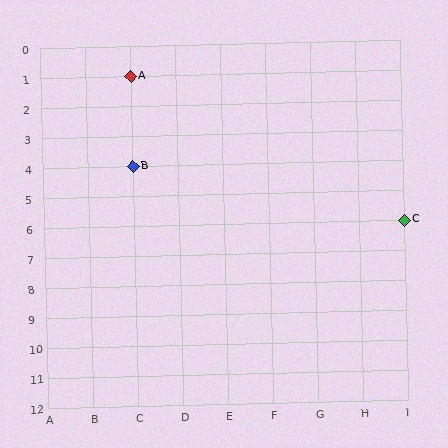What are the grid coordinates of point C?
Point C is at grid coordinates (I, 6).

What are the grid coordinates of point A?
Point A is at grid coordinates (C, 1).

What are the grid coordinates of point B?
Point B is at grid coordinates (C, 4).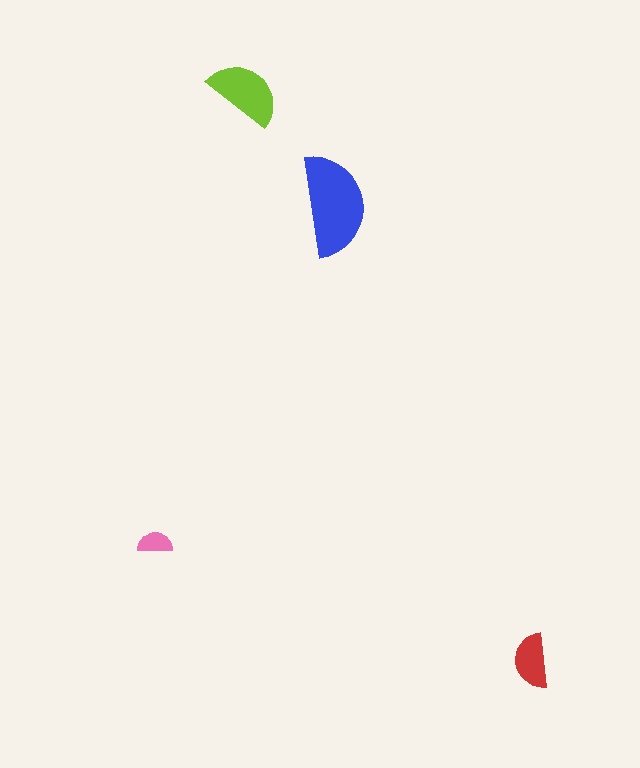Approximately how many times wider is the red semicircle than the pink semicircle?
About 1.5 times wider.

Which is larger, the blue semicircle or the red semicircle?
The blue one.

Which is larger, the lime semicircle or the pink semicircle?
The lime one.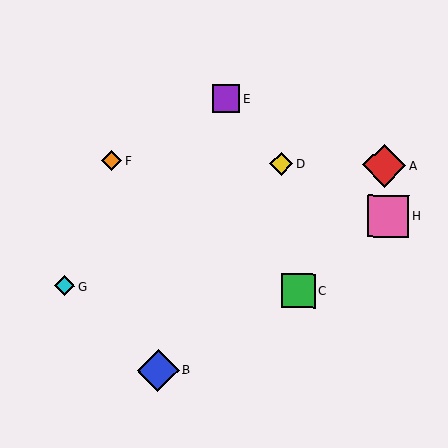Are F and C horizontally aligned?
No, F is at y≈161 and C is at y≈291.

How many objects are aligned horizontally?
3 objects (A, D, F) are aligned horizontally.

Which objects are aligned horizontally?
Objects A, D, F are aligned horizontally.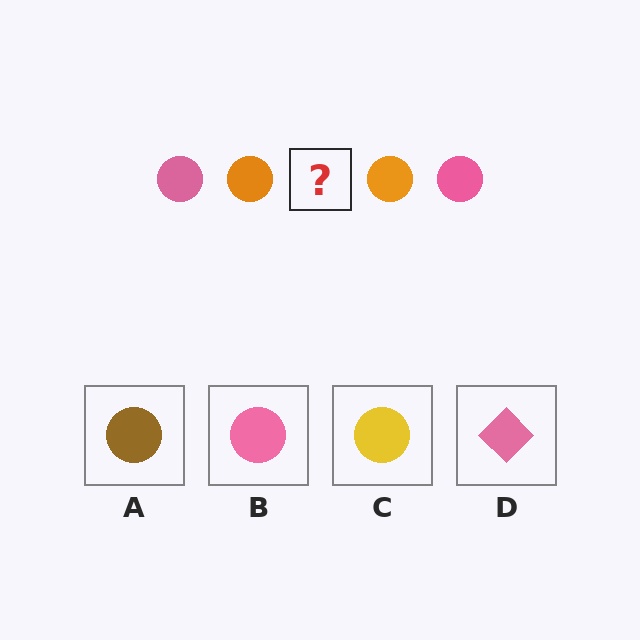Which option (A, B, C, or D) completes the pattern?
B.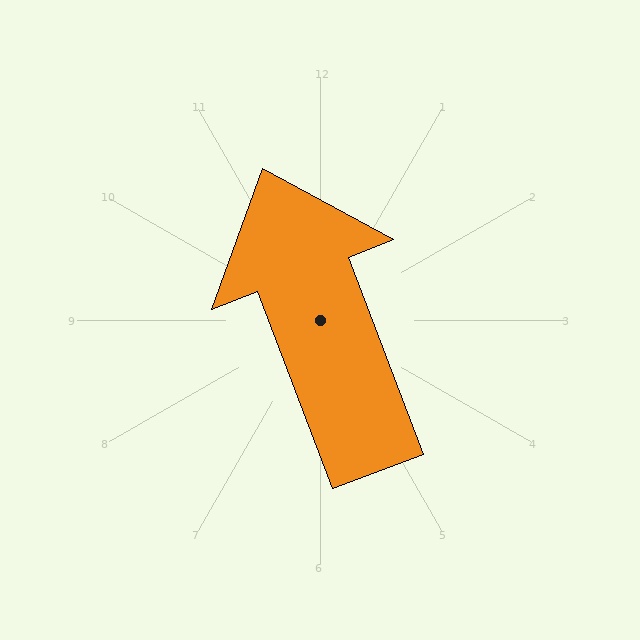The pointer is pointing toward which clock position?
Roughly 11 o'clock.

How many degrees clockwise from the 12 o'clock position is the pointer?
Approximately 339 degrees.